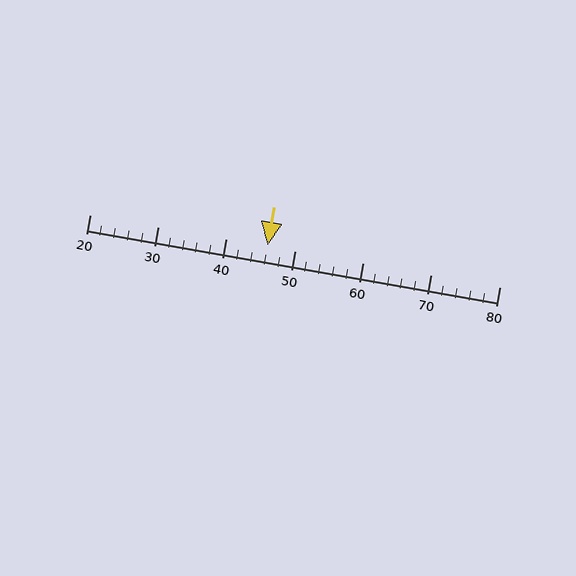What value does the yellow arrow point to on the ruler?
The yellow arrow points to approximately 46.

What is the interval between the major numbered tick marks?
The major tick marks are spaced 10 units apart.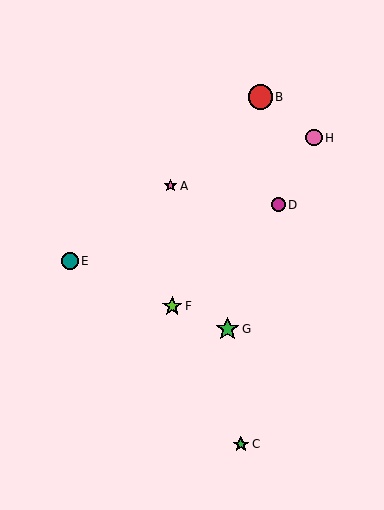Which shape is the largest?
The red circle (labeled B) is the largest.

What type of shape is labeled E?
Shape E is a teal circle.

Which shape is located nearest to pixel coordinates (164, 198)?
The pink star (labeled A) at (171, 186) is nearest to that location.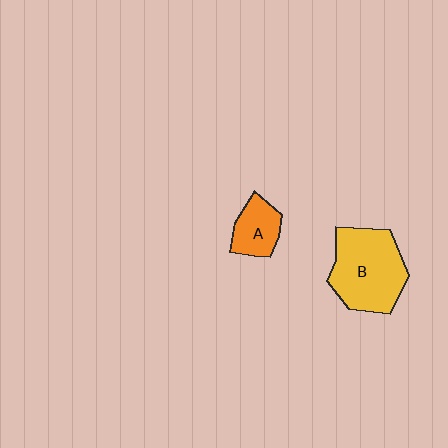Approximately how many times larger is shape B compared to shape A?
Approximately 2.2 times.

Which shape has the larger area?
Shape B (yellow).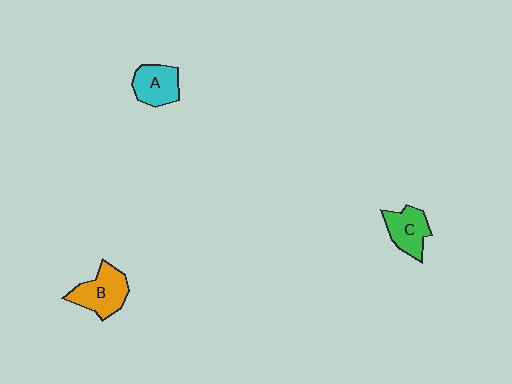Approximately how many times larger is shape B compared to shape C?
Approximately 1.2 times.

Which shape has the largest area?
Shape B (orange).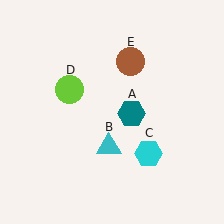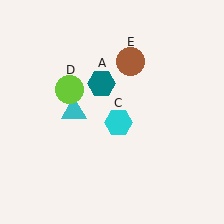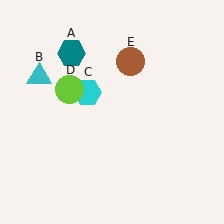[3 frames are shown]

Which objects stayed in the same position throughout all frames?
Lime circle (object D) and brown circle (object E) remained stationary.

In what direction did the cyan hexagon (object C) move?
The cyan hexagon (object C) moved up and to the left.